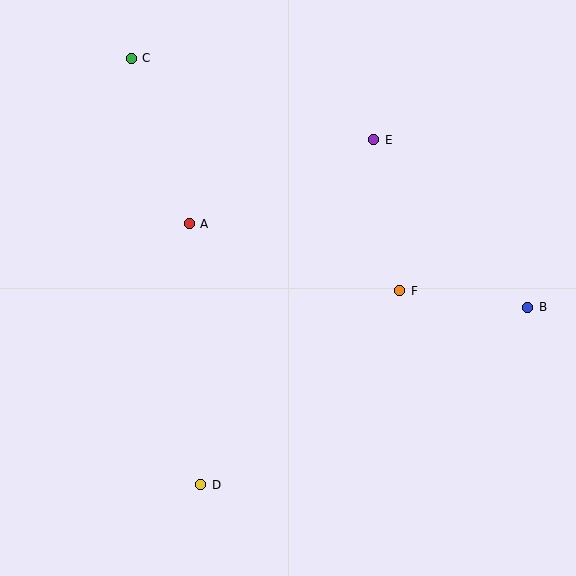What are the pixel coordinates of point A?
Point A is at (189, 224).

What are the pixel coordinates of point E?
Point E is at (374, 140).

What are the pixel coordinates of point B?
Point B is at (528, 307).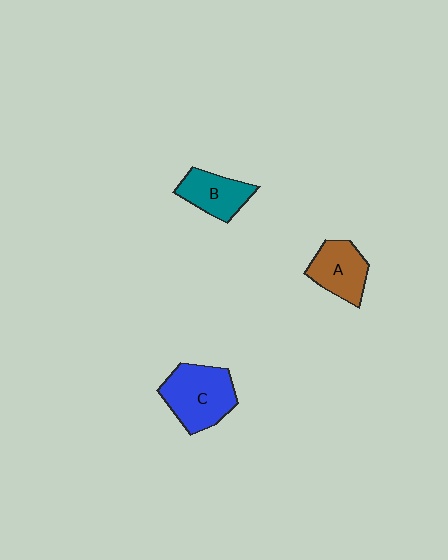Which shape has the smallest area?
Shape B (teal).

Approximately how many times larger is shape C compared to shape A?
Approximately 1.4 times.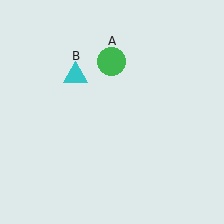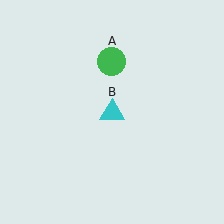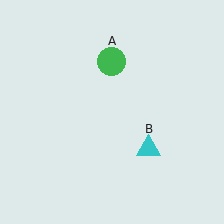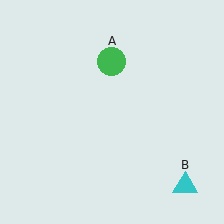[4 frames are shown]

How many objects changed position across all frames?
1 object changed position: cyan triangle (object B).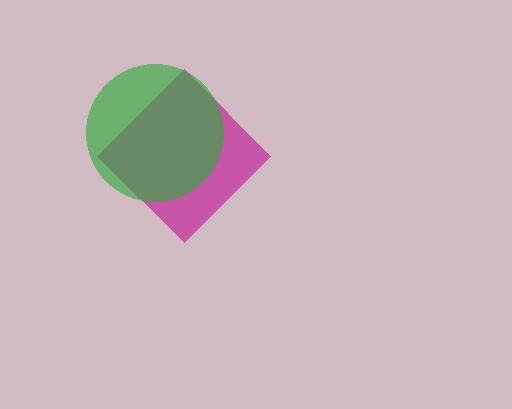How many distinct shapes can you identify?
There are 2 distinct shapes: a magenta diamond, a green circle.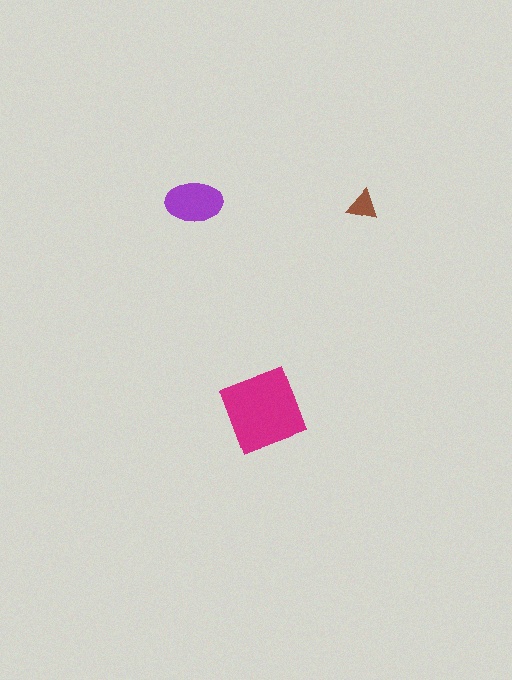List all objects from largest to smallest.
The magenta diamond, the purple ellipse, the brown triangle.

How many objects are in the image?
There are 3 objects in the image.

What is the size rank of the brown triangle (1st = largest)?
3rd.